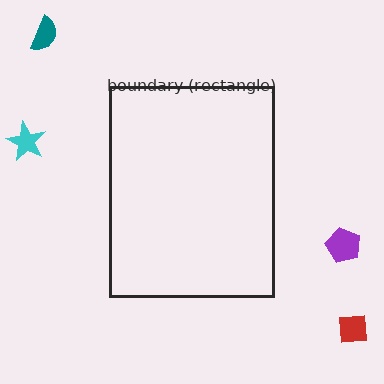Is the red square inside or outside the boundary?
Outside.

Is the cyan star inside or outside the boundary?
Outside.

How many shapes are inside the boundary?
0 inside, 4 outside.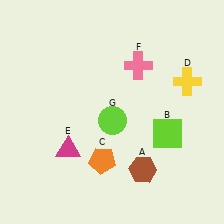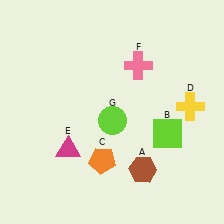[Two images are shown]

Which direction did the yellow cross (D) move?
The yellow cross (D) moved down.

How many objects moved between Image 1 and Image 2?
1 object moved between the two images.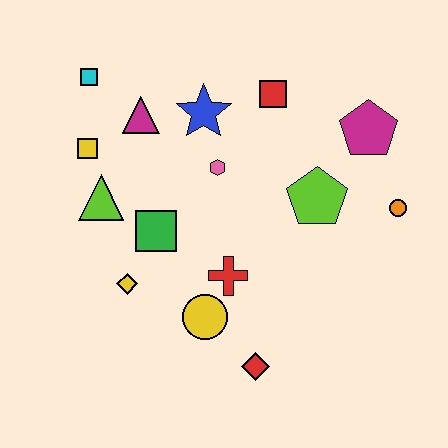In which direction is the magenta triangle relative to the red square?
The magenta triangle is to the left of the red square.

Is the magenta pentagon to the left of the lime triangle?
No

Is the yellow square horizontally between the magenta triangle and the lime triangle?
No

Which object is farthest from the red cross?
The cyan square is farthest from the red cross.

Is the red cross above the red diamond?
Yes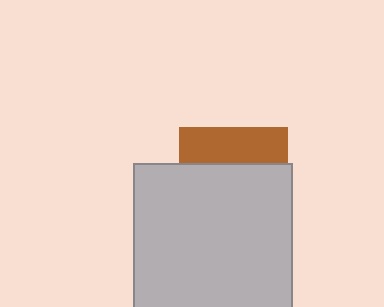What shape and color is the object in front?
The object in front is a light gray rectangle.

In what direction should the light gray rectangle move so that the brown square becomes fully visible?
The light gray rectangle should move down. That is the shortest direction to clear the overlap and leave the brown square fully visible.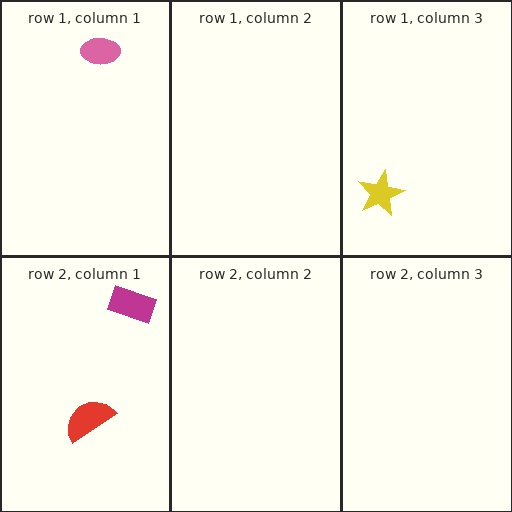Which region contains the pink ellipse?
The row 1, column 1 region.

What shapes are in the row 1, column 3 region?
The yellow star.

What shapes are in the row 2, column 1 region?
The red semicircle, the magenta rectangle.